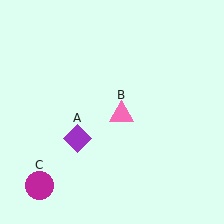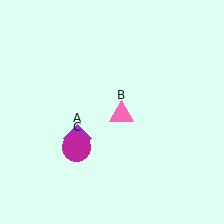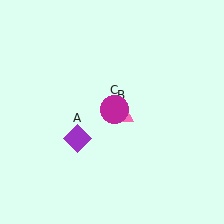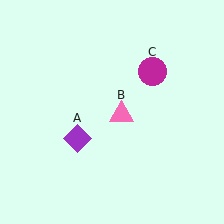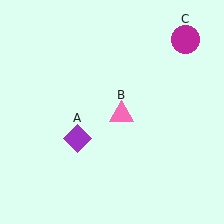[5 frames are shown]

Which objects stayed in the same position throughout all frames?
Purple diamond (object A) and pink triangle (object B) remained stationary.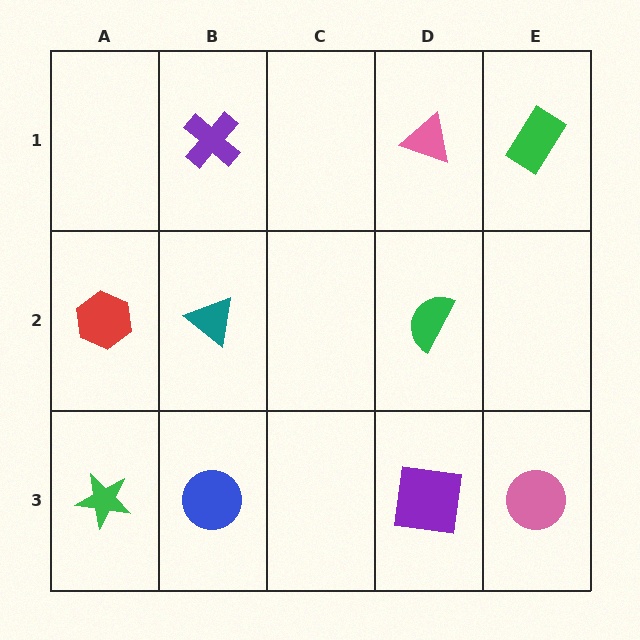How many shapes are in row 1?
3 shapes.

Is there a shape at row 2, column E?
No, that cell is empty.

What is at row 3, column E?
A pink circle.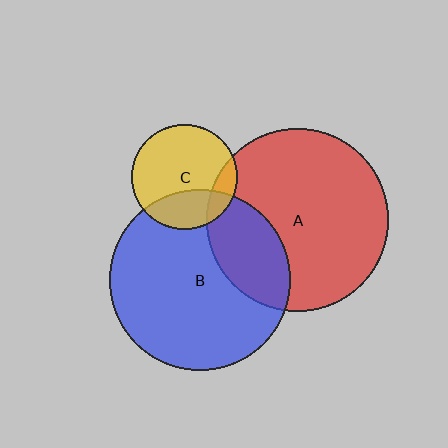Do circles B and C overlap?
Yes.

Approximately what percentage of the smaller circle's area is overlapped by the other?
Approximately 30%.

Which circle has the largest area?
Circle A (red).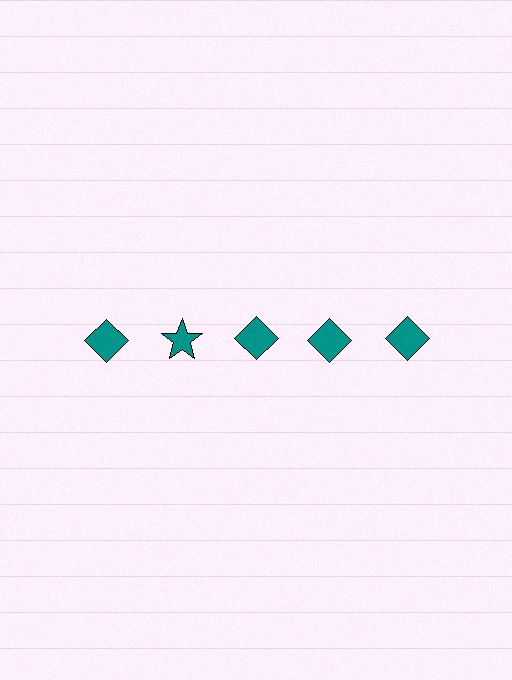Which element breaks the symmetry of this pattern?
The teal star in the top row, second from left column breaks the symmetry. All other shapes are teal diamonds.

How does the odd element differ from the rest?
It has a different shape: star instead of diamond.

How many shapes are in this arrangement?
There are 5 shapes arranged in a grid pattern.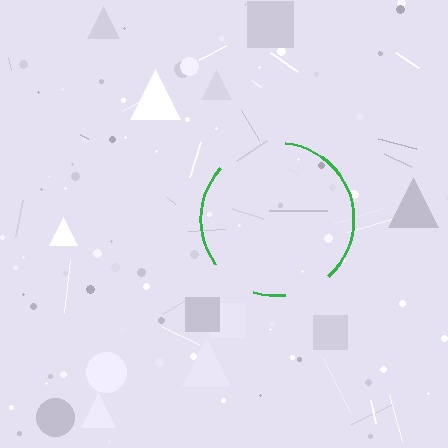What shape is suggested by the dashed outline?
The dashed outline suggests a circle.